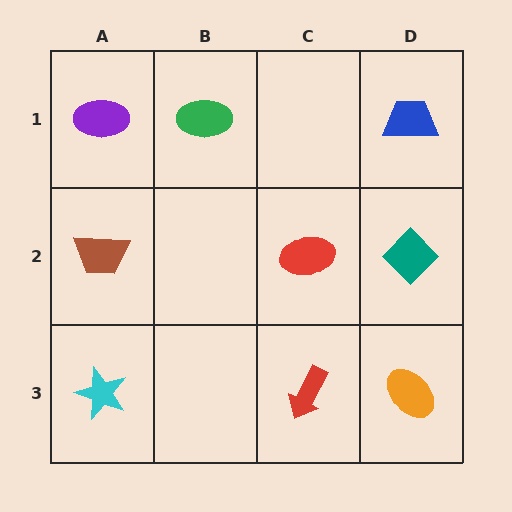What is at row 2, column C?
A red ellipse.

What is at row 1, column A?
A purple ellipse.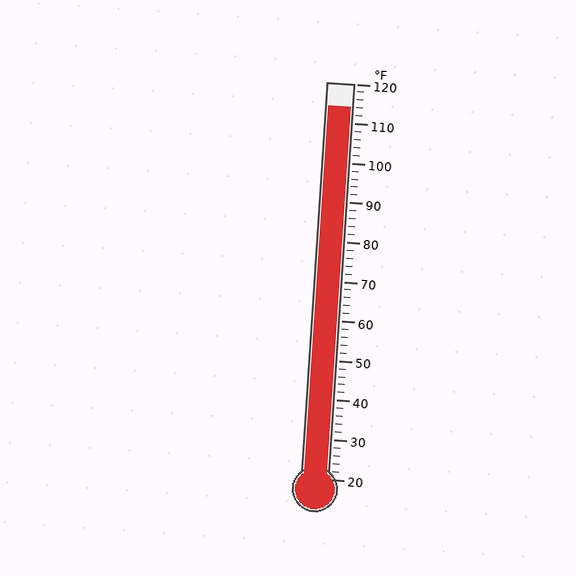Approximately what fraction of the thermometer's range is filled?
The thermometer is filled to approximately 95% of its range.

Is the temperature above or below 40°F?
The temperature is above 40°F.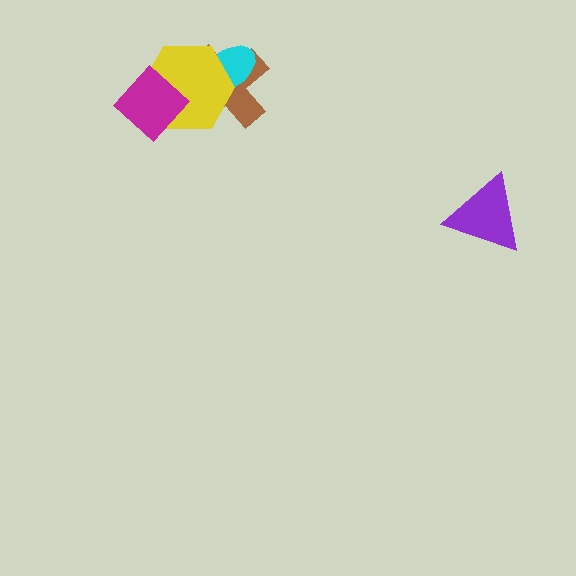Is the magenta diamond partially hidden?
No, no other shape covers it.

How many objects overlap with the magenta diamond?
1 object overlaps with the magenta diamond.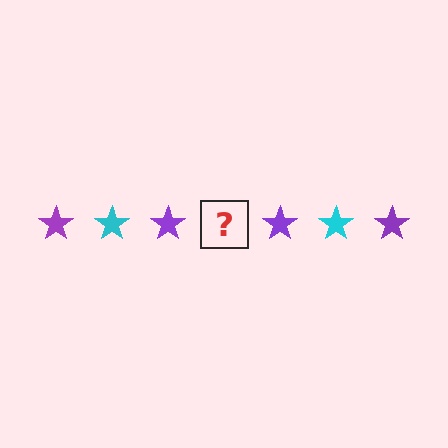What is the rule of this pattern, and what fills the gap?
The rule is that the pattern cycles through purple, cyan stars. The gap should be filled with a cyan star.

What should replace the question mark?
The question mark should be replaced with a cyan star.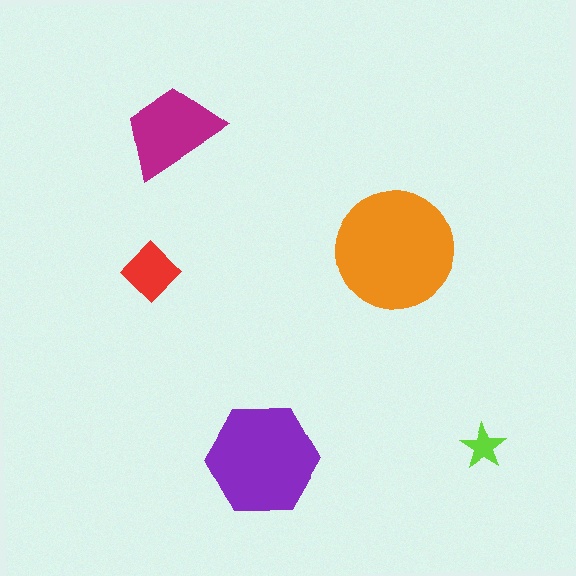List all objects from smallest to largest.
The lime star, the red diamond, the magenta trapezoid, the purple hexagon, the orange circle.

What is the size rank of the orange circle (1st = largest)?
1st.